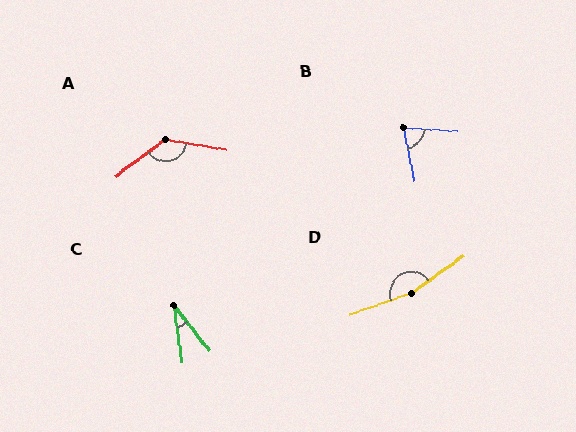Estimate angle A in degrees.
Approximately 134 degrees.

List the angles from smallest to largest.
C (30°), B (74°), A (134°), D (164°).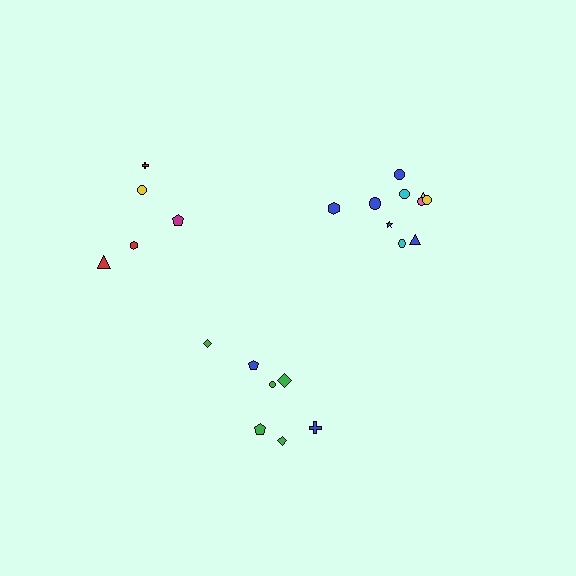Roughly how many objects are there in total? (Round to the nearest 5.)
Roughly 20 objects in total.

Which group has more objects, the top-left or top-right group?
The top-right group.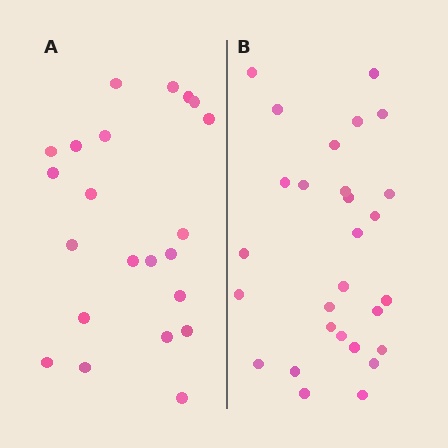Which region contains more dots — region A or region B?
Region B (the right region) has more dots.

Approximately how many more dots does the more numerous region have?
Region B has about 6 more dots than region A.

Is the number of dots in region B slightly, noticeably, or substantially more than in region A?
Region B has noticeably more, but not dramatically so. The ratio is roughly 1.3 to 1.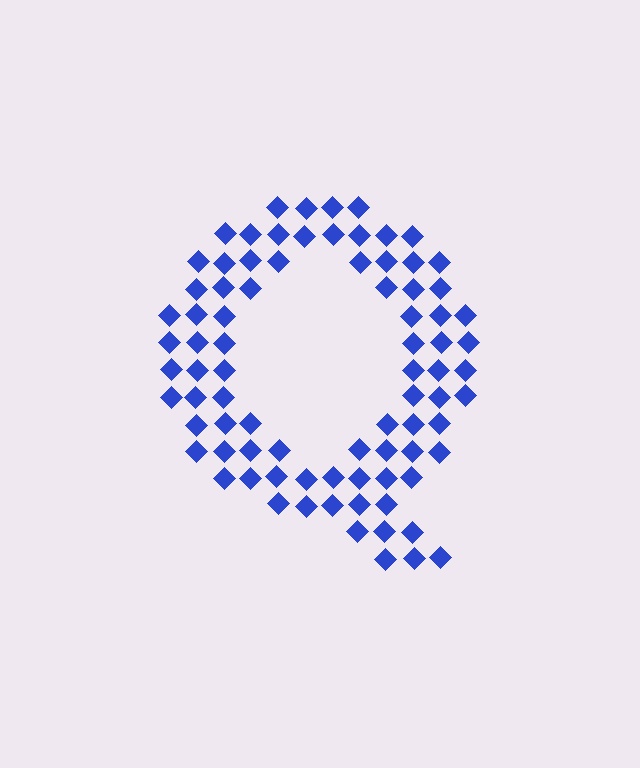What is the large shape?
The large shape is the letter Q.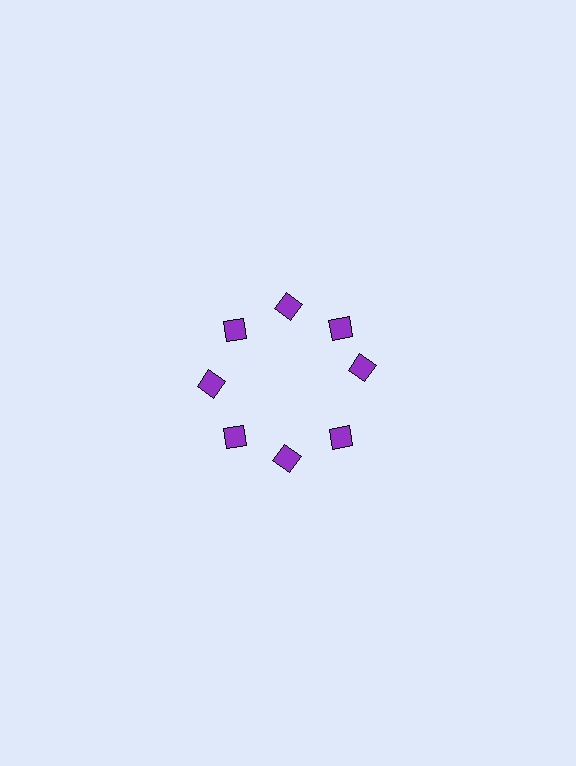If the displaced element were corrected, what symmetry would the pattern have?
It would have 8-fold rotational symmetry — the pattern would map onto itself every 45 degrees.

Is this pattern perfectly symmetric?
No. The 8 purple squares are arranged in a ring, but one element near the 3 o'clock position is rotated out of alignment along the ring, breaking the 8-fold rotational symmetry.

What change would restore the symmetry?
The symmetry would be restored by rotating it back into even spacing with its neighbors so that all 8 squares sit at equal angles and equal distance from the center.